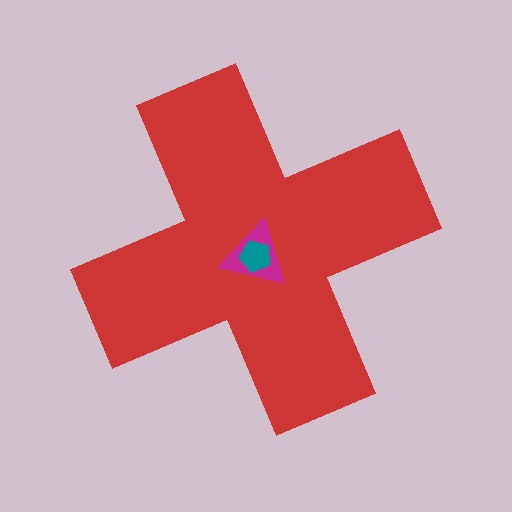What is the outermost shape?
The red cross.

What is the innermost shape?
The teal pentagon.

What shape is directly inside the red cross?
The magenta triangle.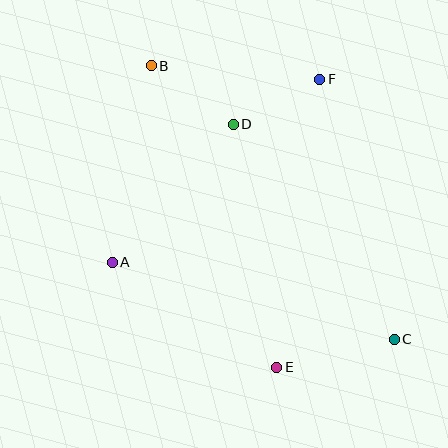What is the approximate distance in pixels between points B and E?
The distance between B and E is approximately 326 pixels.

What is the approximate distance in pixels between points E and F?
The distance between E and F is approximately 291 pixels.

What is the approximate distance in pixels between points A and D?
The distance between A and D is approximately 184 pixels.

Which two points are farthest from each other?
Points B and C are farthest from each other.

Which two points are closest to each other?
Points D and F are closest to each other.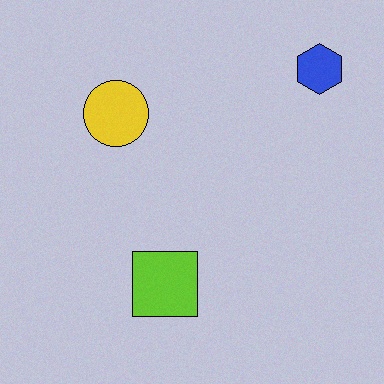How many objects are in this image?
There are 3 objects.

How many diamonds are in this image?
There are no diamonds.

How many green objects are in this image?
There are no green objects.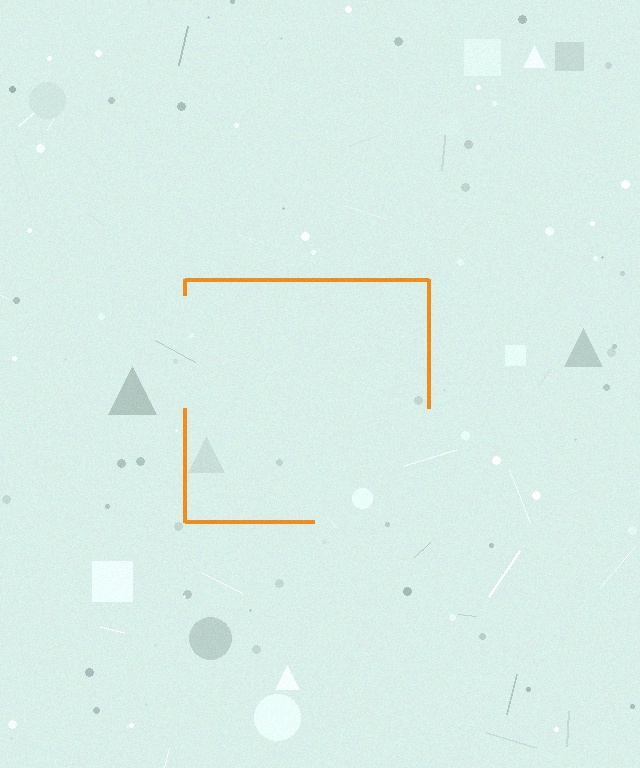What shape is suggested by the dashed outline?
The dashed outline suggests a square.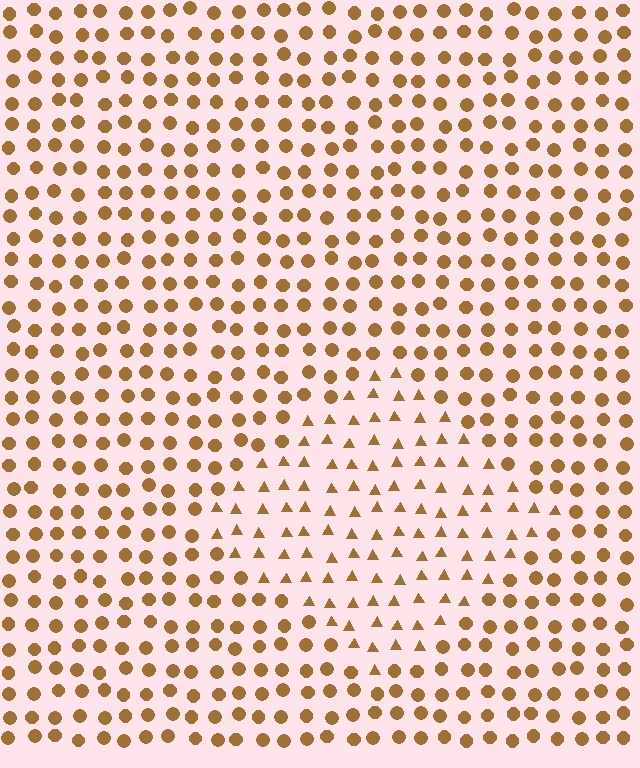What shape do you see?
I see a diamond.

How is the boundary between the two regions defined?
The boundary is defined by a change in element shape: triangles inside vs. circles outside. All elements share the same color and spacing.